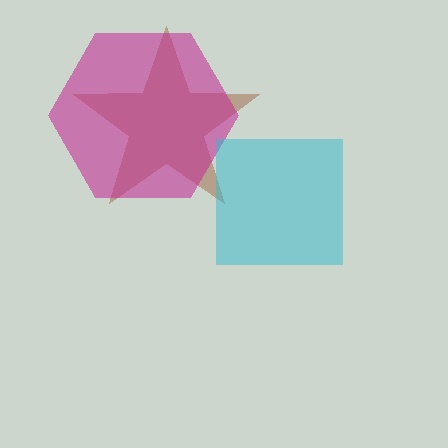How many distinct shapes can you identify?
There are 3 distinct shapes: a brown star, a magenta hexagon, a cyan square.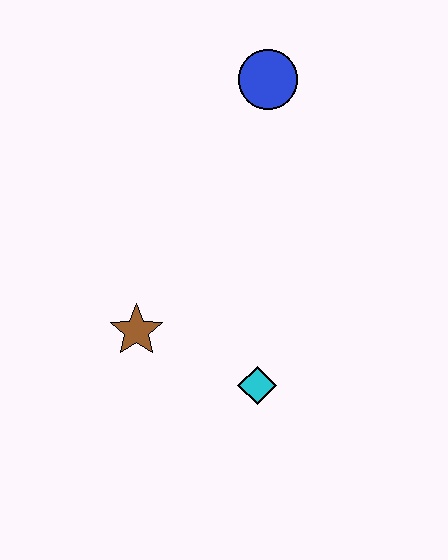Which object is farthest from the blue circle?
The cyan diamond is farthest from the blue circle.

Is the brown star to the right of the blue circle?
No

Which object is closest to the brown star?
The cyan diamond is closest to the brown star.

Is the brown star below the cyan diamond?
No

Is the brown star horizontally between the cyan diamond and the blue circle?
No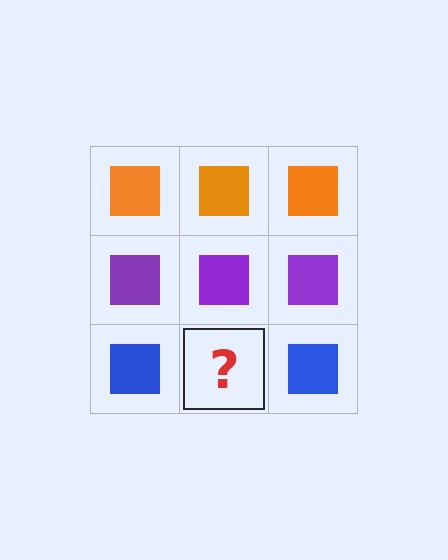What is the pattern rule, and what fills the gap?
The rule is that each row has a consistent color. The gap should be filled with a blue square.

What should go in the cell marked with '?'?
The missing cell should contain a blue square.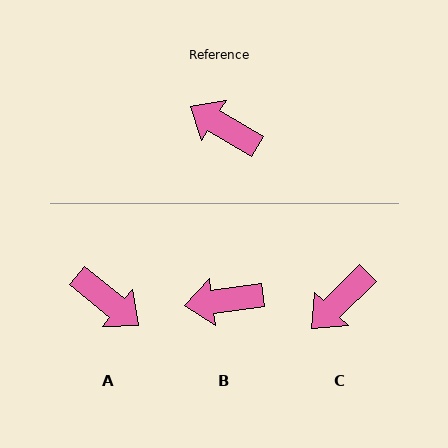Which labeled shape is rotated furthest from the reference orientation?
A, about 172 degrees away.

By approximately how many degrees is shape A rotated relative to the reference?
Approximately 172 degrees counter-clockwise.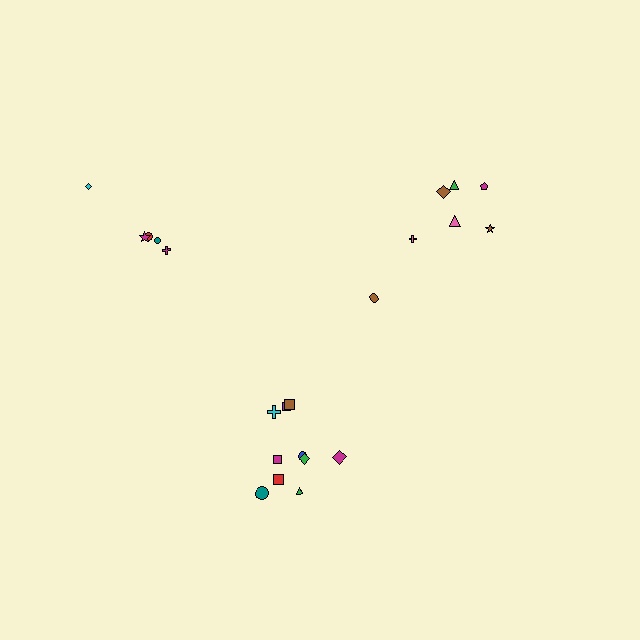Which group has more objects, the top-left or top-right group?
The top-right group.